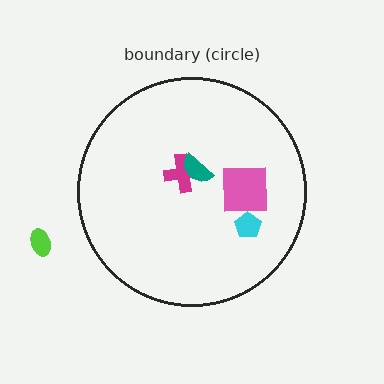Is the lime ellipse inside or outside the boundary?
Outside.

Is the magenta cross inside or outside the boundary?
Inside.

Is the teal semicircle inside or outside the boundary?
Inside.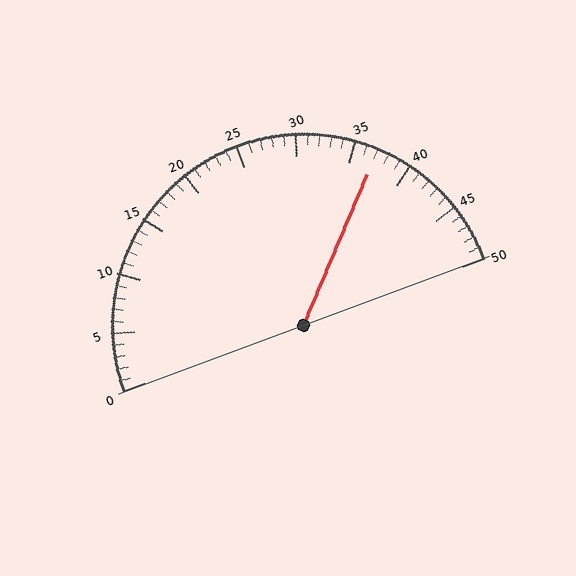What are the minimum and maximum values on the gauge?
The gauge ranges from 0 to 50.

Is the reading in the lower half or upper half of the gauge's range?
The reading is in the upper half of the range (0 to 50).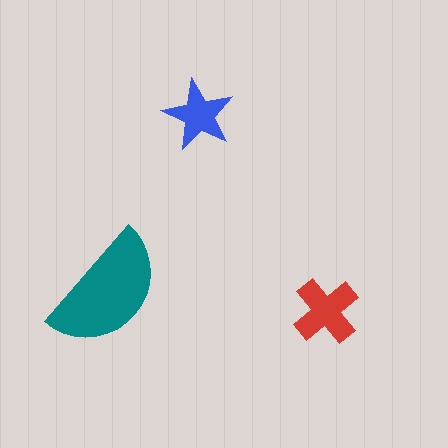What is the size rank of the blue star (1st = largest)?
3rd.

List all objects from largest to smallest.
The teal semicircle, the red cross, the blue star.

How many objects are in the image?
There are 3 objects in the image.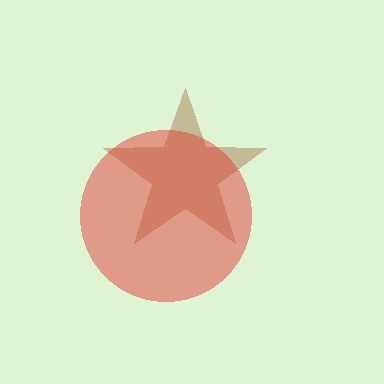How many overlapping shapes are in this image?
There are 2 overlapping shapes in the image.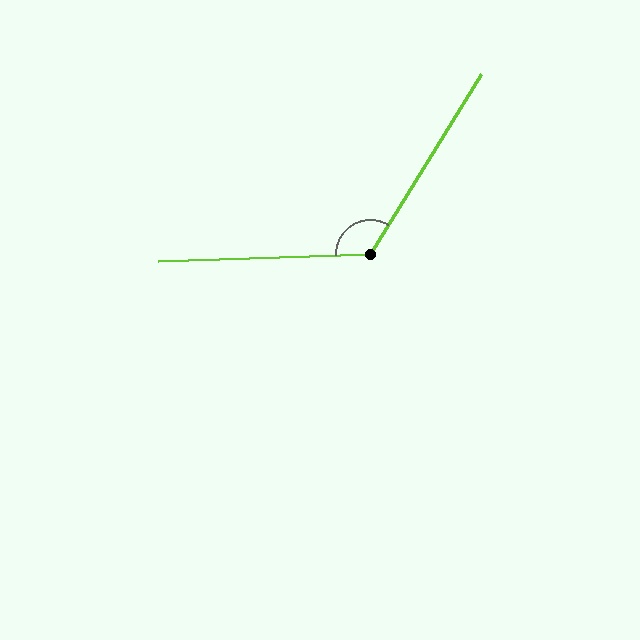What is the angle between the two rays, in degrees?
Approximately 124 degrees.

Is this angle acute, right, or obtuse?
It is obtuse.